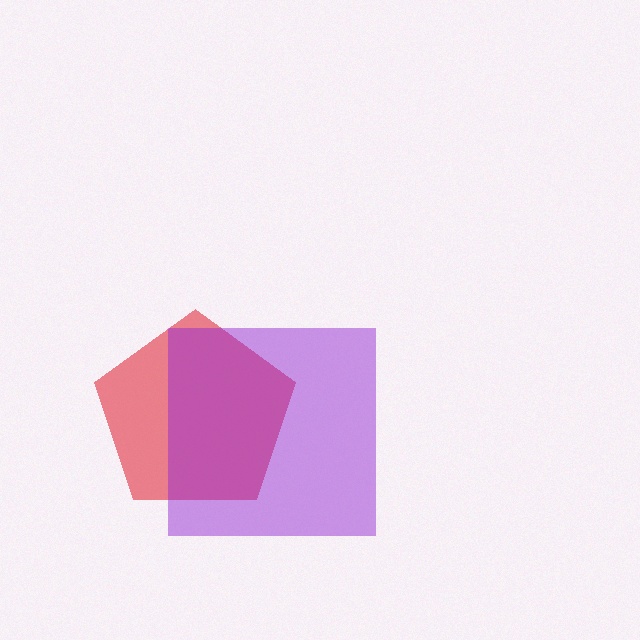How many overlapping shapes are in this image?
There are 2 overlapping shapes in the image.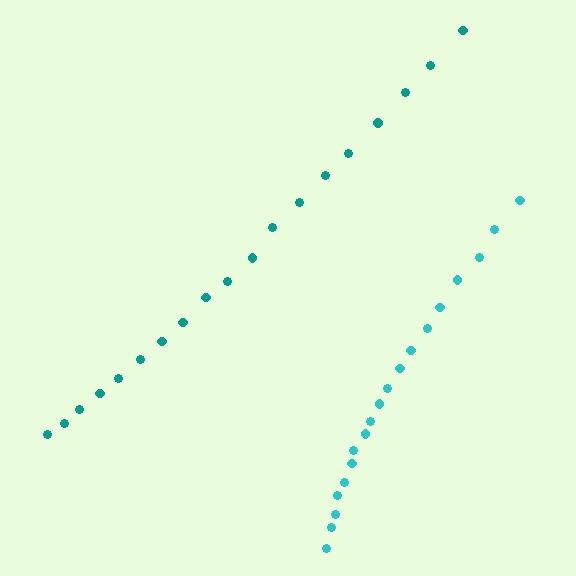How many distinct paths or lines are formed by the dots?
There are 2 distinct paths.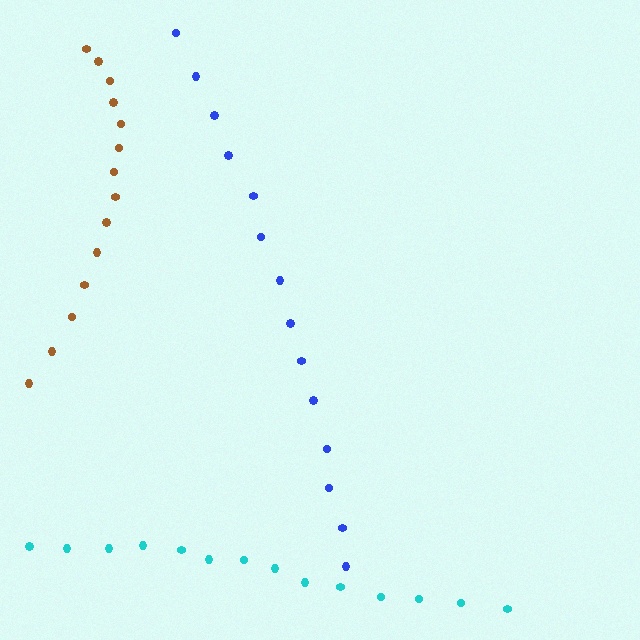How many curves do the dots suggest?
There are 3 distinct paths.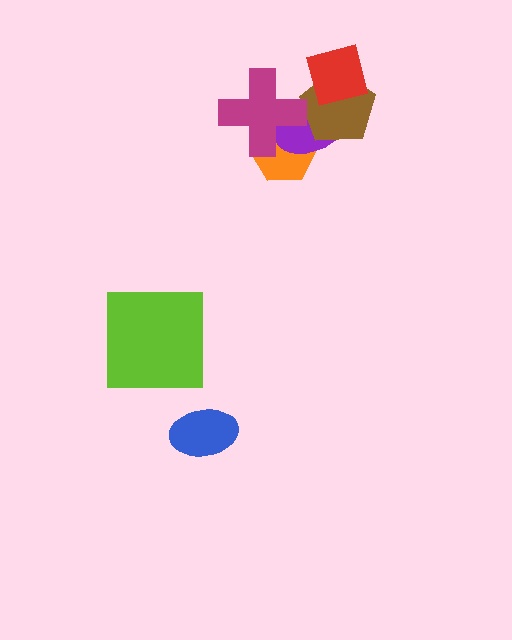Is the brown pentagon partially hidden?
Yes, it is partially covered by another shape.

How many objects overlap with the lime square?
0 objects overlap with the lime square.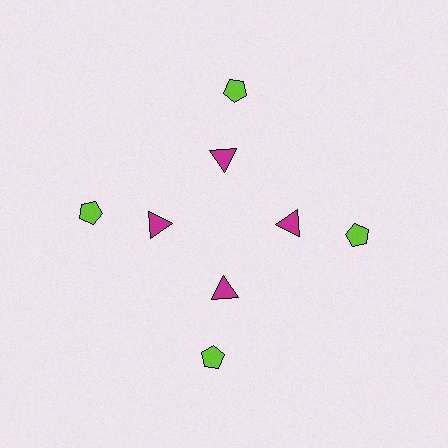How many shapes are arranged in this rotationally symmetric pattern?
There are 8 shapes, arranged in 4 groups of 2.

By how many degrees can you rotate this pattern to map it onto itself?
The pattern maps onto itself every 90 degrees of rotation.